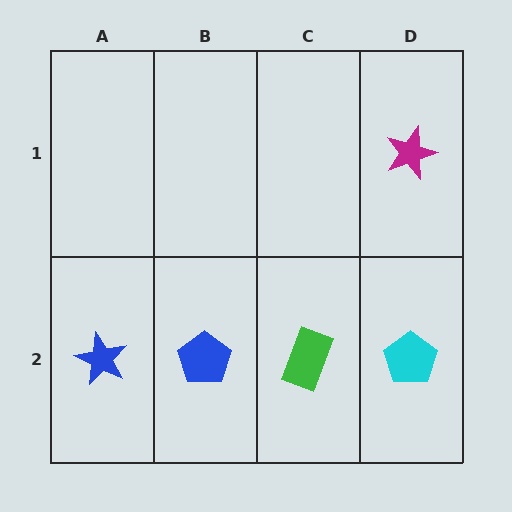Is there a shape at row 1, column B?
No, that cell is empty.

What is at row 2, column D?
A cyan pentagon.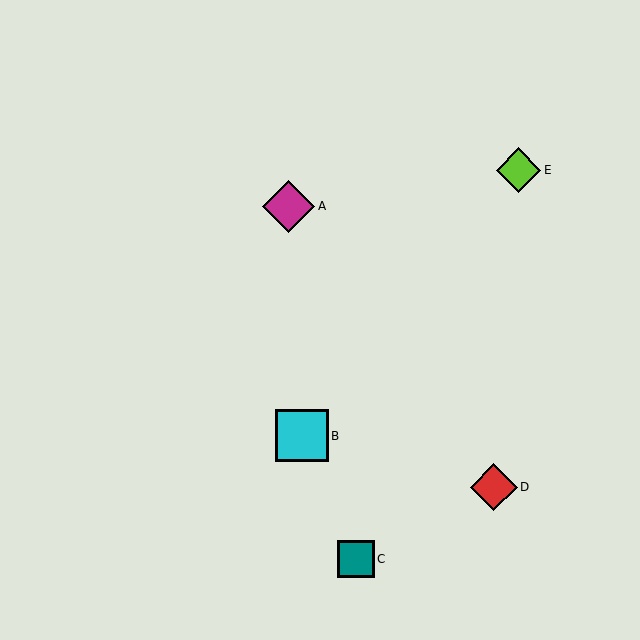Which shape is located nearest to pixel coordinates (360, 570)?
The teal square (labeled C) at (356, 559) is nearest to that location.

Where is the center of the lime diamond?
The center of the lime diamond is at (518, 170).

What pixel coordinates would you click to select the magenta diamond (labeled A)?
Click at (289, 206) to select the magenta diamond A.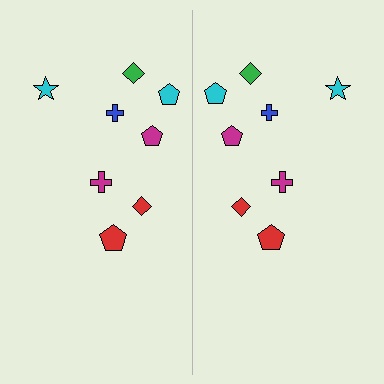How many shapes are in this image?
There are 16 shapes in this image.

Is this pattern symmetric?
Yes, this pattern has bilateral (reflection) symmetry.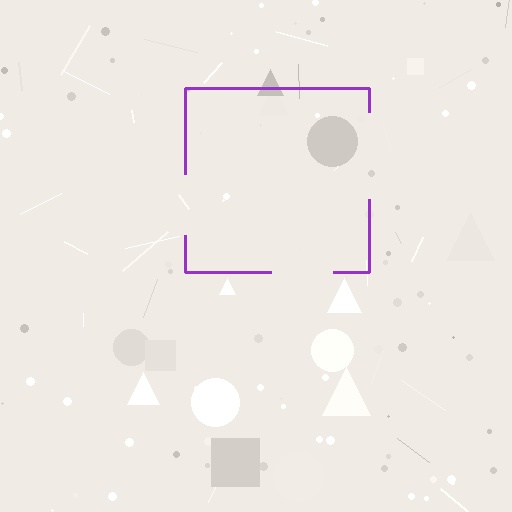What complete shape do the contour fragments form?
The contour fragments form a square.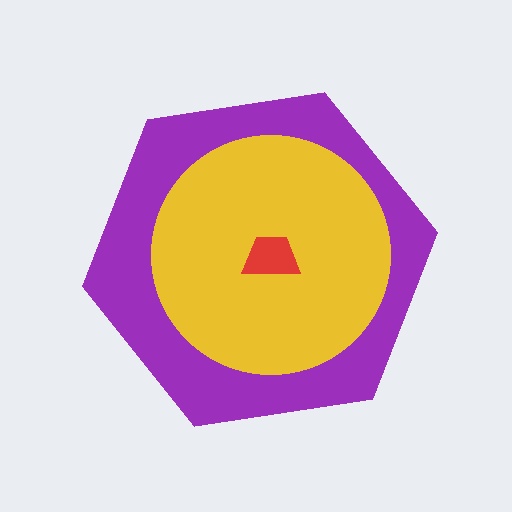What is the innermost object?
The red trapezoid.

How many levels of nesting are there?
3.